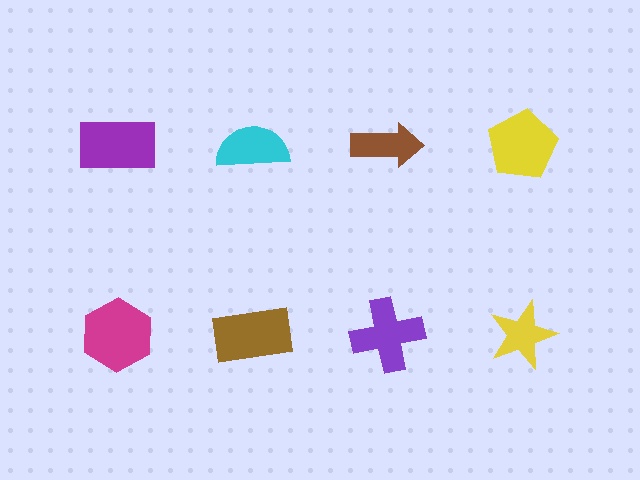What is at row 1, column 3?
A brown arrow.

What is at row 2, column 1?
A magenta hexagon.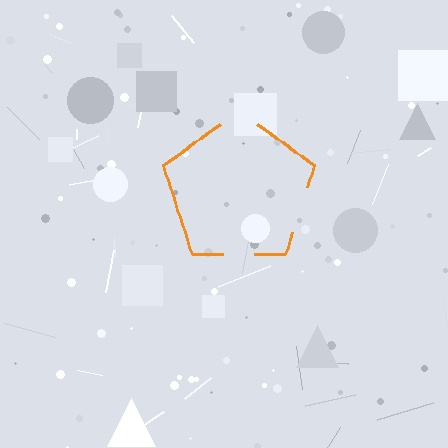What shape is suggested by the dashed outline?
The dashed outline suggests a pentagon.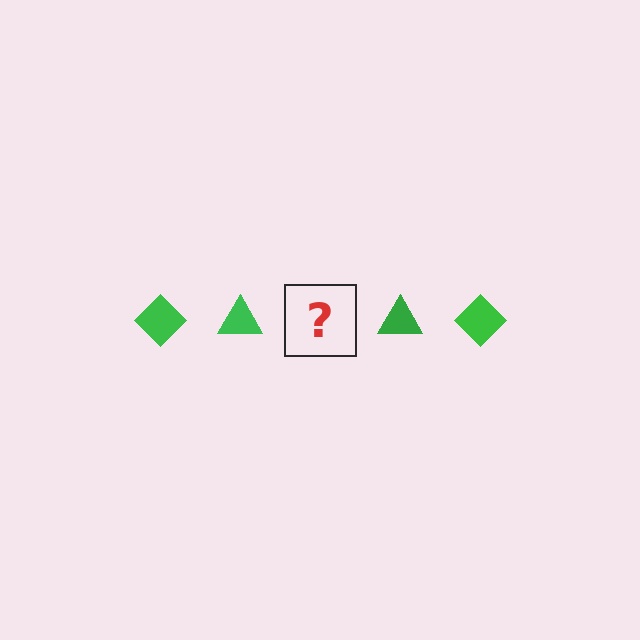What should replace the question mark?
The question mark should be replaced with a green diamond.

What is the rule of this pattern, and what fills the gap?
The rule is that the pattern cycles through diamond, triangle shapes in green. The gap should be filled with a green diamond.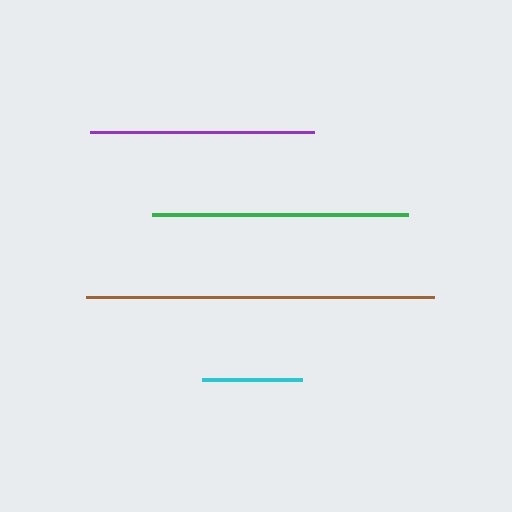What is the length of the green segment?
The green segment is approximately 256 pixels long.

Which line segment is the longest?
The brown line is the longest at approximately 348 pixels.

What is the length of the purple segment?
The purple segment is approximately 224 pixels long.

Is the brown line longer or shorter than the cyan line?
The brown line is longer than the cyan line.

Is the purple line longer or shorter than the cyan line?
The purple line is longer than the cyan line.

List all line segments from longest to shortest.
From longest to shortest: brown, green, purple, cyan.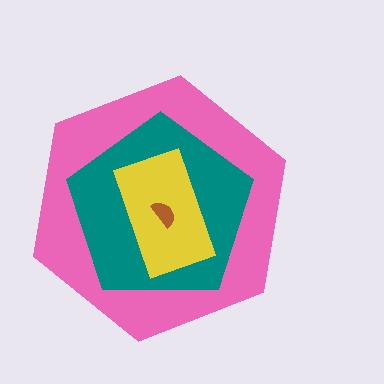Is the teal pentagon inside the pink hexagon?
Yes.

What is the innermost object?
The brown semicircle.